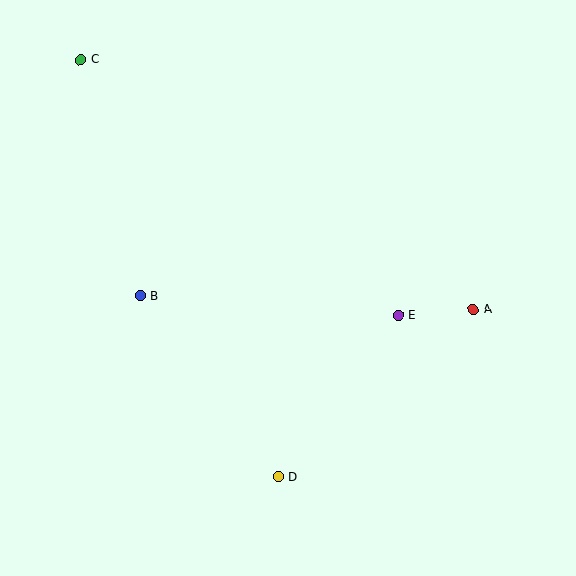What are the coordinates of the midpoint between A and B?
The midpoint between A and B is at (307, 303).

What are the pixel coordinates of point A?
Point A is at (473, 309).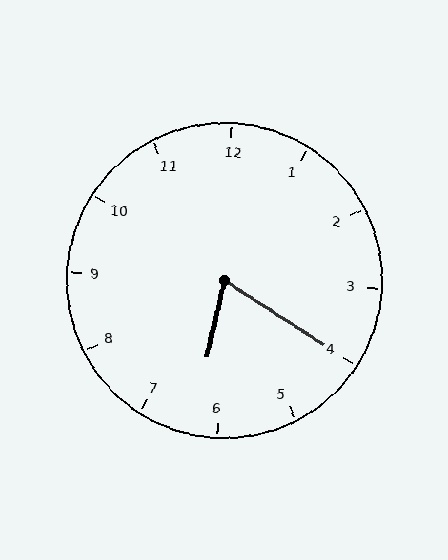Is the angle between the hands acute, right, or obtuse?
It is acute.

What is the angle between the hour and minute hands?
Approximately 70 degrees.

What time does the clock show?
6:20.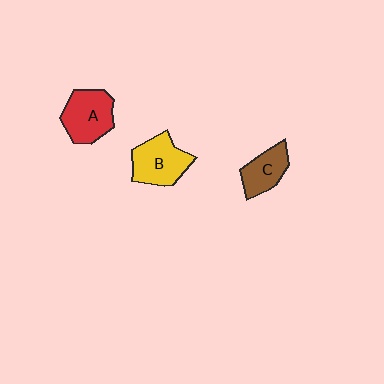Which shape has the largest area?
Shape B (yellow).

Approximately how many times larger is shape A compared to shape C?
Approximately 1.4 times.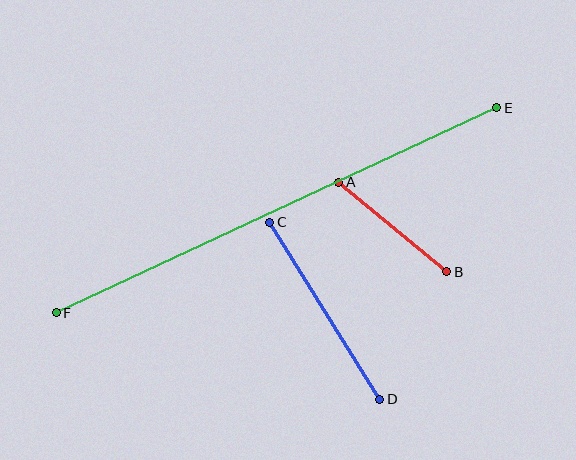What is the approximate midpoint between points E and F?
The midpoint is at approximately (276, 210) pixels.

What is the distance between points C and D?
The distance is approximately 209 pixels.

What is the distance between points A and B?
The distance is approximately 140 pixels.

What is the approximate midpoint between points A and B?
The midpoint is at approximately (393, 227) pixels.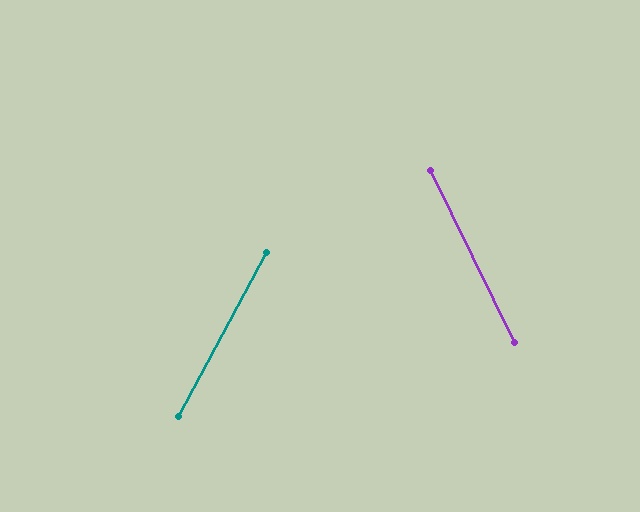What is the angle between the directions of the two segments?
Approximately 54 degrees.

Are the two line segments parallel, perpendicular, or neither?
Neither parallel nor perpendicular — they differ by about 54°.